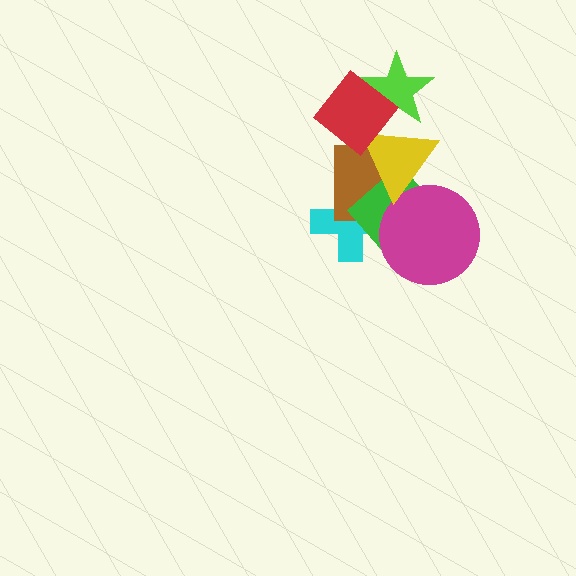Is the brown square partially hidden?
Yes, it is partially covered by another shape.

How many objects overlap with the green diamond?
4 objects overlap with the green diamond.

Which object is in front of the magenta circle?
The yellow triangle is in front of the magenta circle.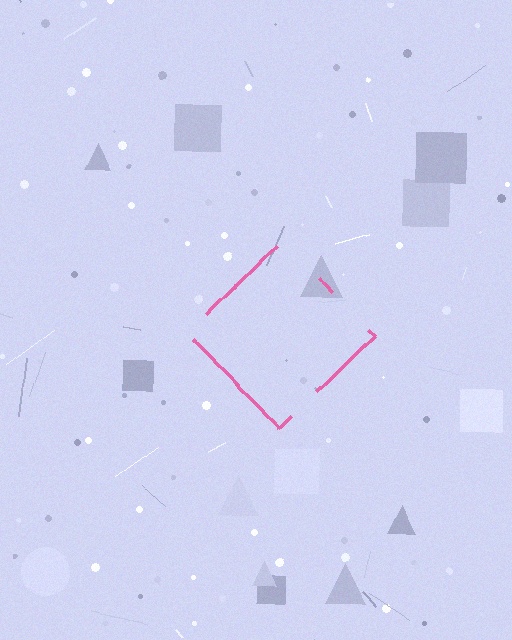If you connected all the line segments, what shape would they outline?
They would outline a diamond.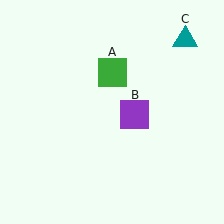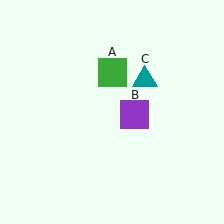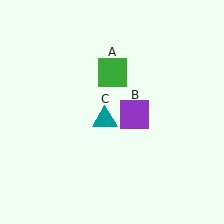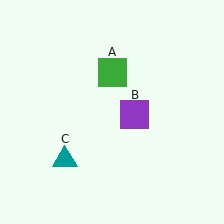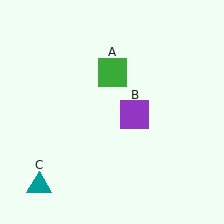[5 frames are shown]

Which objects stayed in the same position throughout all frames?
Green square (object A) and purple square (object B) remained stationary.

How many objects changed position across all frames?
1 object changed position: teal triangle (object C).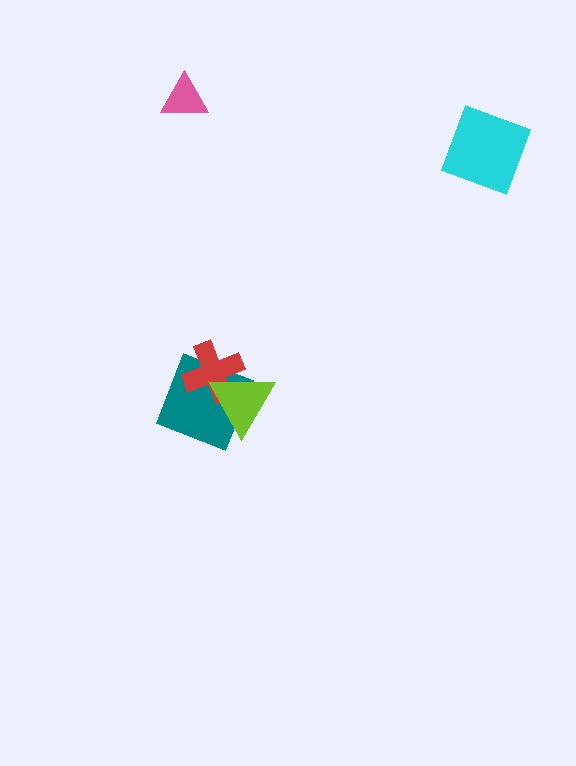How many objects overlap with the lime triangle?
2 objects overlap with the lime triangle.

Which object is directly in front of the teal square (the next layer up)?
The red cross is directly in front of the teal square.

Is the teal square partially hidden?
Yes, it is partially covered by another shape.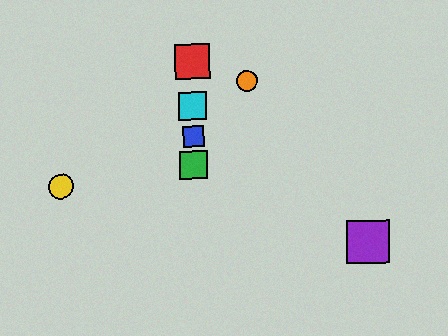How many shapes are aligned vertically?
4 shapes (the red square, the blue square, the green square, the cyan square) are aligned vertically.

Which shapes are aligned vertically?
The red square, the blue square, the green square, the cyan square are aligned vertically.